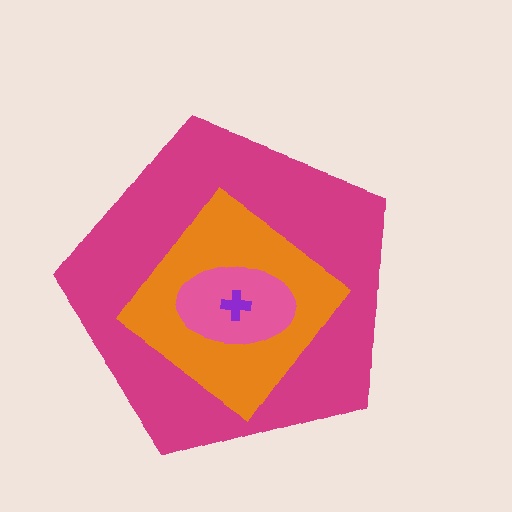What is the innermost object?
The purple cross.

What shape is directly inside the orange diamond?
The pink ellipse.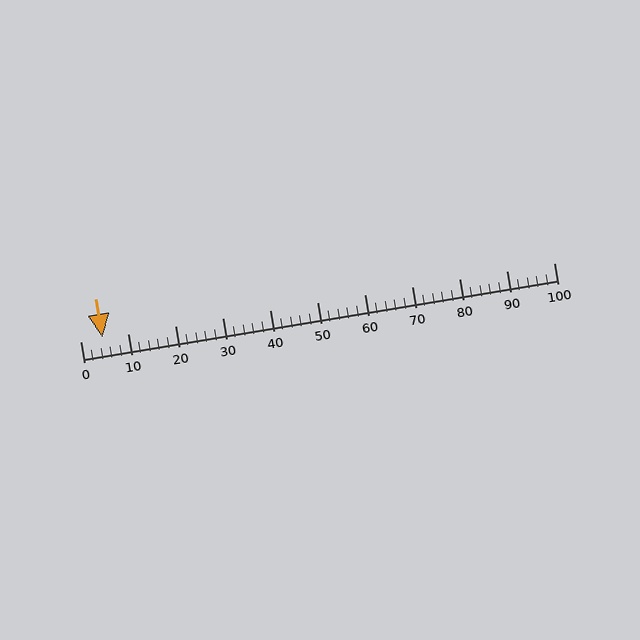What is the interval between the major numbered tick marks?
The major tick marks are spaced 10 units apart.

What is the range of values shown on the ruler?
The ruler shows values from 0 to 100.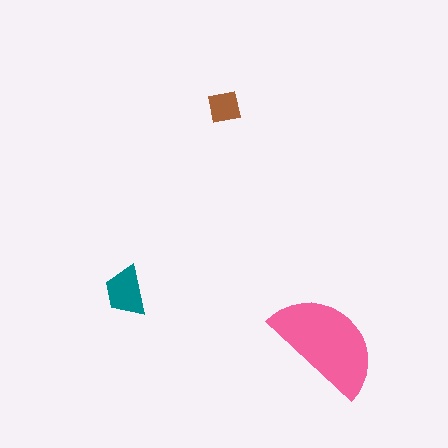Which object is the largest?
The pink semicircle.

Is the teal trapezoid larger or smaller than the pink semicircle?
Smaller.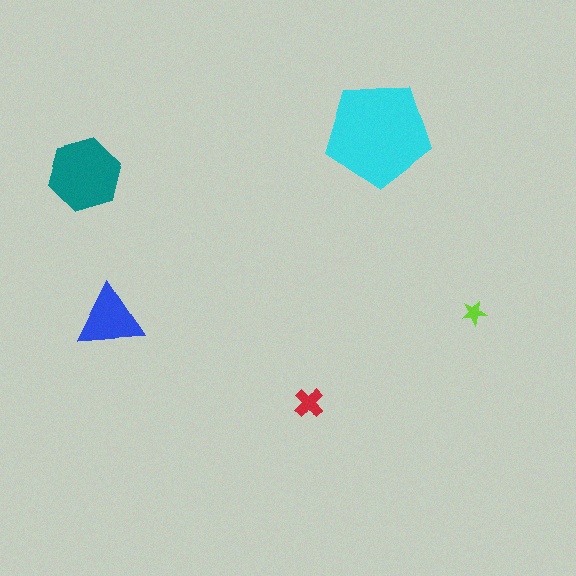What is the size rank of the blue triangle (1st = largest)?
3rd.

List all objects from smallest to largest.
The lime star, the red cross, the blue triangle, the teal hexagon, the cyan pentagon.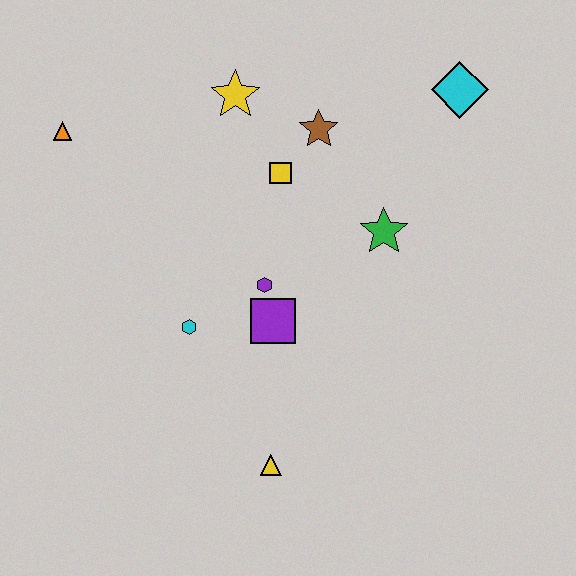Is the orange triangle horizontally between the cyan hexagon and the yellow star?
No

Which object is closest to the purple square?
The purple hexagon is closest to the purple square.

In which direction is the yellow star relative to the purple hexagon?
The yellow star is above the purple hexagon.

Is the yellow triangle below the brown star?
Yes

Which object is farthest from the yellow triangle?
The cyan diamond is farthest from the yellow triangle.